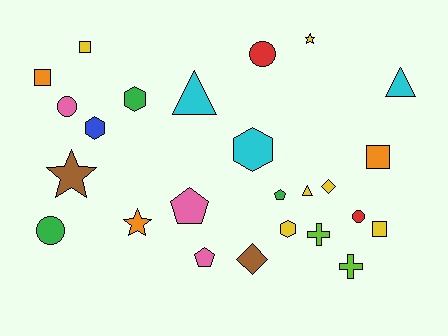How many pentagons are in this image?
There are 3 pentagons.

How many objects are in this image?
There are 25 objects.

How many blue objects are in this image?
There is 1 blue object.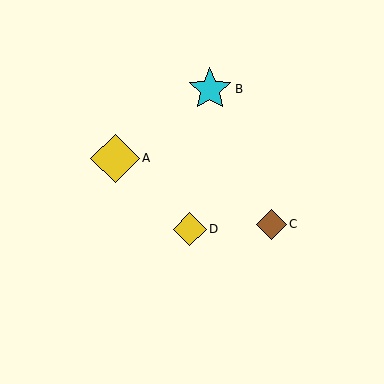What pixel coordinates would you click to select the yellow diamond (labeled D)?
Click at (190, 229) to select the yellow diamond D.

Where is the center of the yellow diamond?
The center of the yellow diamond is at (115, 158).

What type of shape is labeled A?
Shape A is a yellow diamond.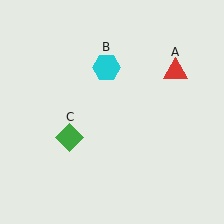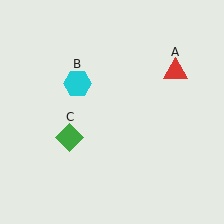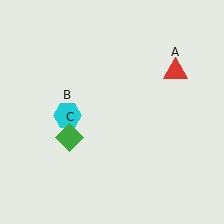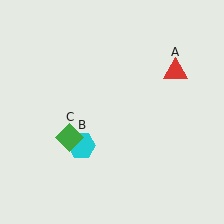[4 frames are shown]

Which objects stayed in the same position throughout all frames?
Red triangle (object A) and green diamond (object C) remained stationary.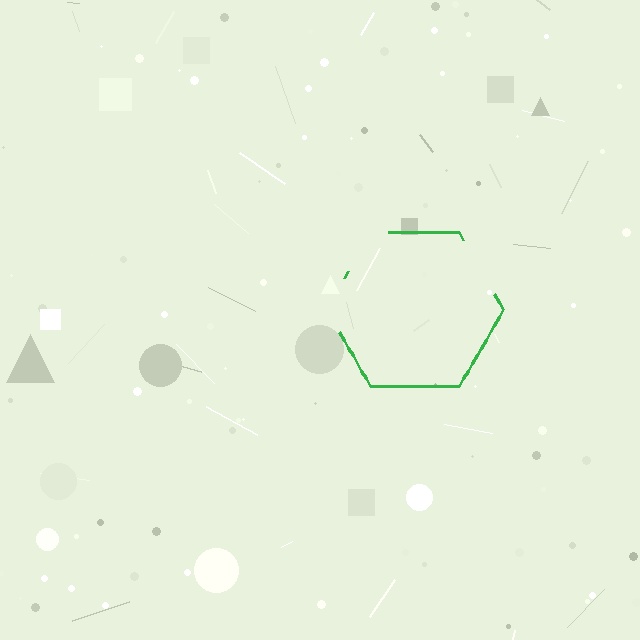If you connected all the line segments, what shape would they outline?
They would outline a hexagon.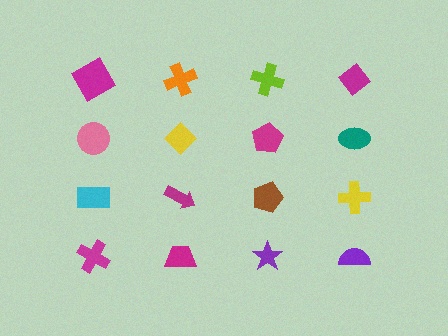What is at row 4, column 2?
A magenta trapezoid.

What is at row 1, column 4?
A magenta diamond.